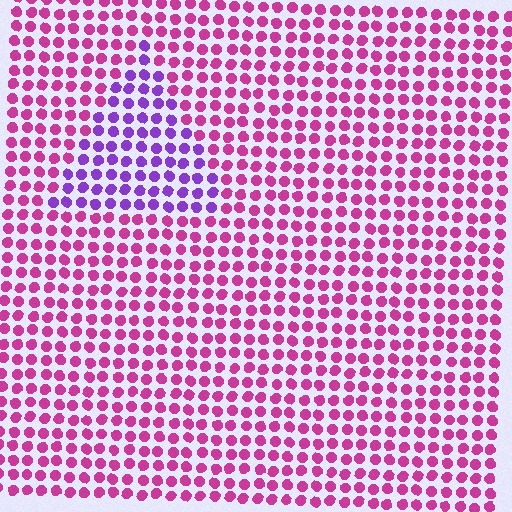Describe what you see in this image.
The image is filled with small magenta elements in a uniform arrangement. A triangle-shaped region is visible where the elements are tinted to a slightly different hue, forming a subtle color boundary.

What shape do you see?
I see a triangle.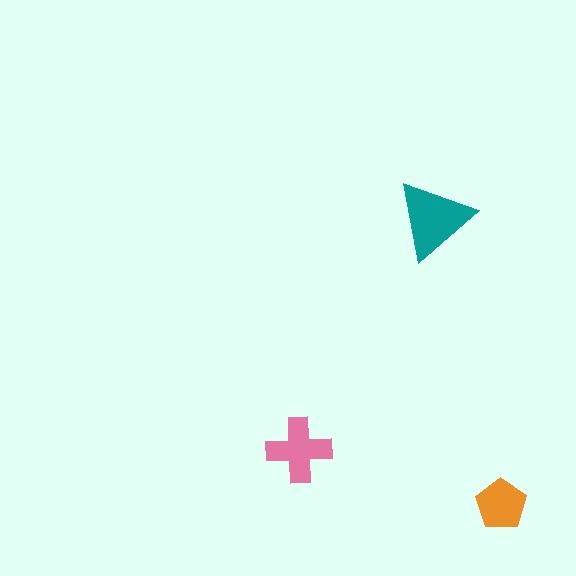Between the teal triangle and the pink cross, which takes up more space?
The teal triangle.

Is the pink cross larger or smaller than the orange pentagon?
Larger.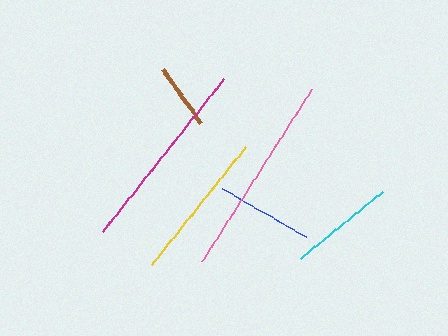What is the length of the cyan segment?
The cyan segment is approximately 106 pixels long.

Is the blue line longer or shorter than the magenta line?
The magenta line is longer than the blue line.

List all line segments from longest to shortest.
From longest to shortest: pink, magenta, yellow, cyan, blue, brown.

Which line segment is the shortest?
The brown line is the shortest at approximately 66 pixels.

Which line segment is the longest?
The pink line is the longest at approximately 205 pixels.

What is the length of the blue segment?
The blue segment is approximately 96 pixels long.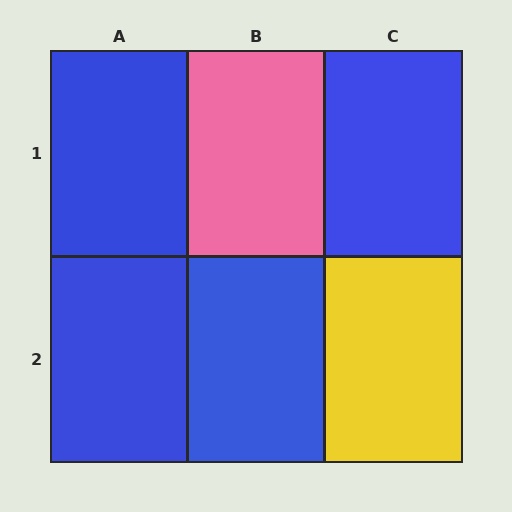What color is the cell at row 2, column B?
Blue.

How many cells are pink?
1 cell is pink.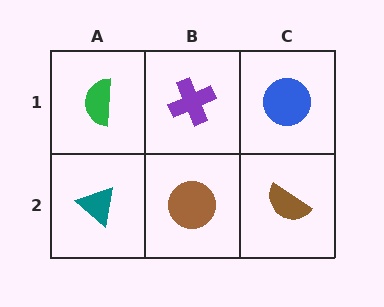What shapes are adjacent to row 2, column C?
A blue circle (row 1, column C), a brown circle (row 2, column B).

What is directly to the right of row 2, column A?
A brown circle.